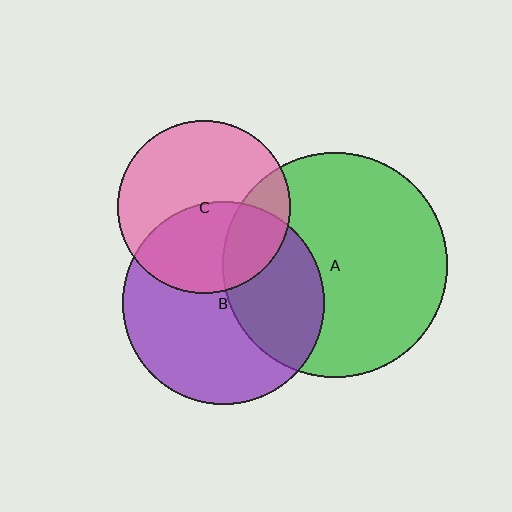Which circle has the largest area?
Circle A (green).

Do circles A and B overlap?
Yes.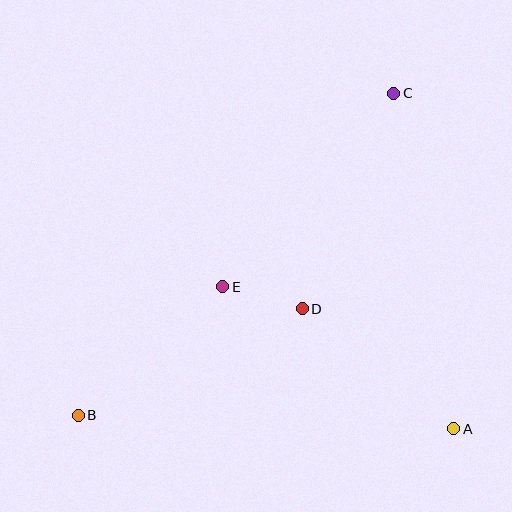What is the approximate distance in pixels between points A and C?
The distance between A and C is approximately 341 pixels.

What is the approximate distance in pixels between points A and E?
The distance between A and E is approximately 271 pixels.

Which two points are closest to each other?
Points D and E are closest to each other.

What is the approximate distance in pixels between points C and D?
The distance between C and D is approximately 234 pixels.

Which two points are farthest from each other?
Points B and C are farthest from each other.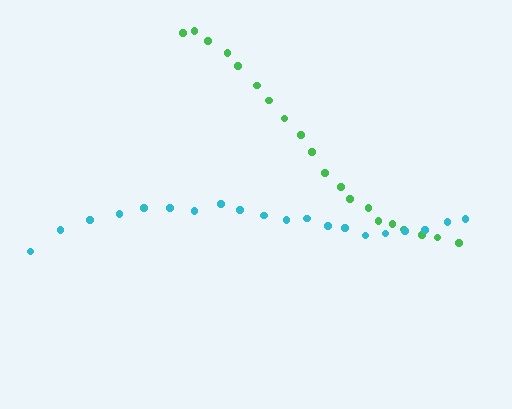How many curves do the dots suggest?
There are 2 distinct paths.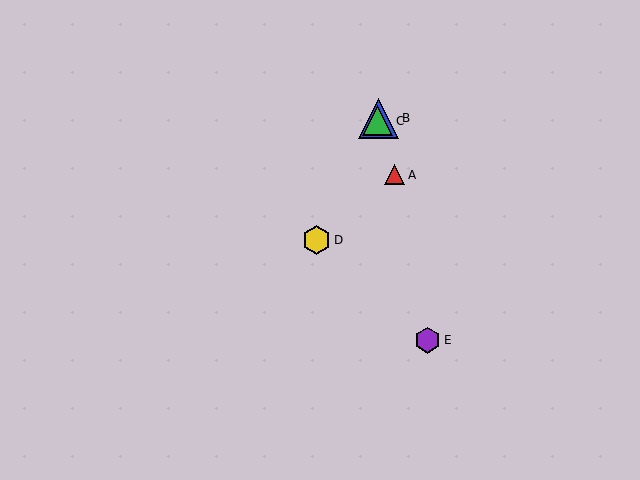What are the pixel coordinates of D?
Object D is at (317, 240).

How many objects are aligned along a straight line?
3 objects (B, C, D) are aligned along a straight line.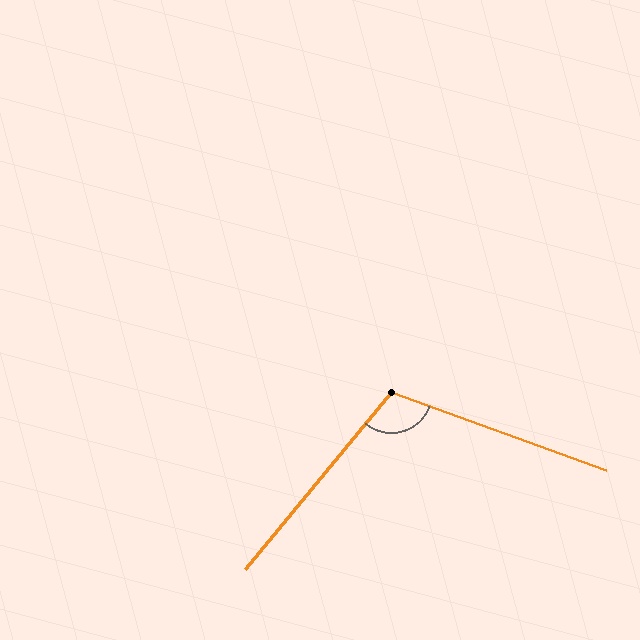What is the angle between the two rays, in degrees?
Approximately 110 degrees.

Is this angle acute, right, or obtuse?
It is obtuse.